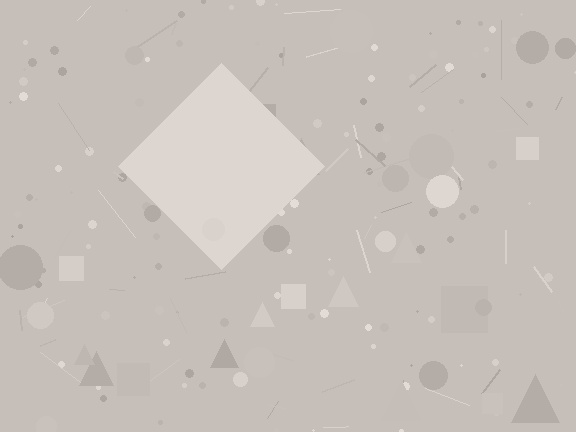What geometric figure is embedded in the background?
A diamond is embedded in the background.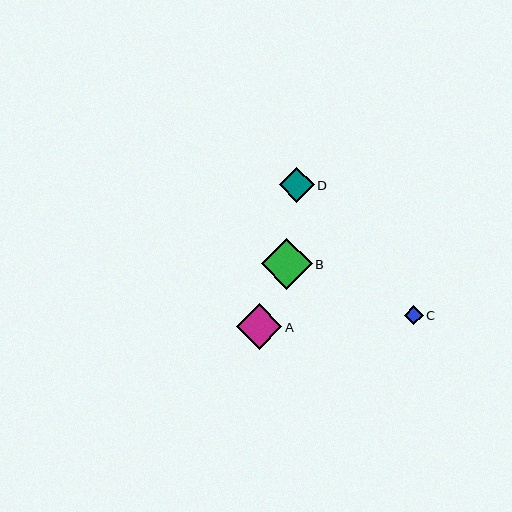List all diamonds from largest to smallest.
From largest to smallest: B, A, D, C.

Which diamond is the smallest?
Diamond C is the smallest with a size of approximately 19 pixels.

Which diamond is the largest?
Diamond B is the largest with a size of approximately 51 pixels.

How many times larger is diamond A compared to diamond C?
Diamond A is approximately 2.4 times the size of diamond C.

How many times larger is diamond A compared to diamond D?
Diamond A is approximately 1.3 times the size of diamond D.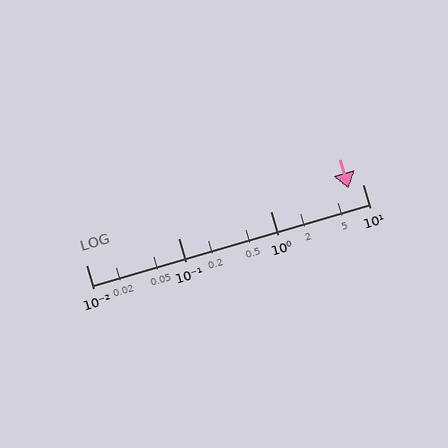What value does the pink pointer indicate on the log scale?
The pointer indicates approximately 7.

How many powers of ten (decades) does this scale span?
The scale spans 3 decades, from 0.01 to 10.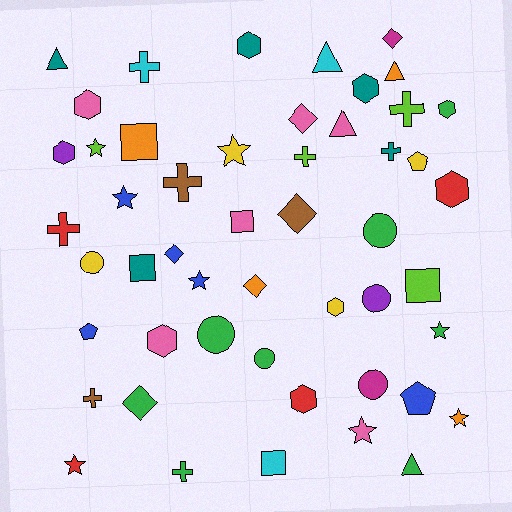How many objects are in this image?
There are 50 objects.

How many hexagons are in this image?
There are 9 hexagons.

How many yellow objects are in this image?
There are 4 yellow objects.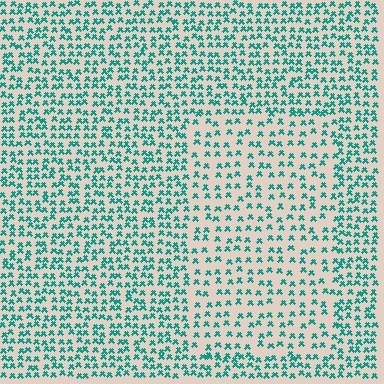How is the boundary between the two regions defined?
The boundary is defined by a change in element density (approximately 1.7x ratio). All elements are the same color, size, and shape.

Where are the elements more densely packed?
The elements are more densely packed outside the rectangle boundary.